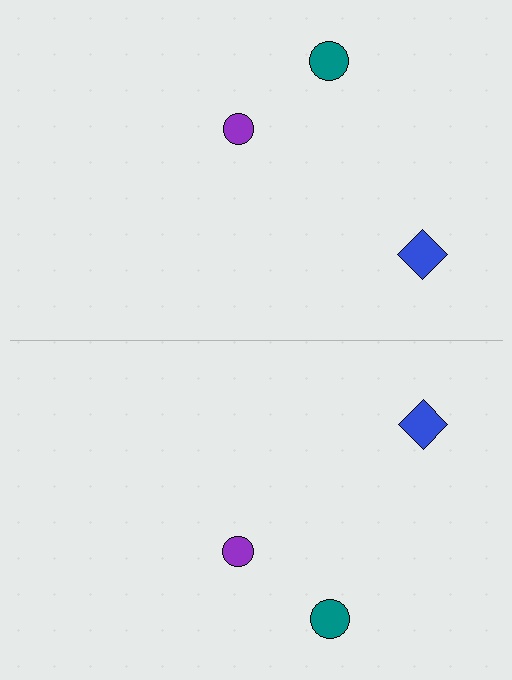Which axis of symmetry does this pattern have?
The pattern has a horizontal axis of symmetry running through the center of the image.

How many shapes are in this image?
There are 6 shapes in this image.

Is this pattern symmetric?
Yes, this pattern has bilateral (reflection) symmetry.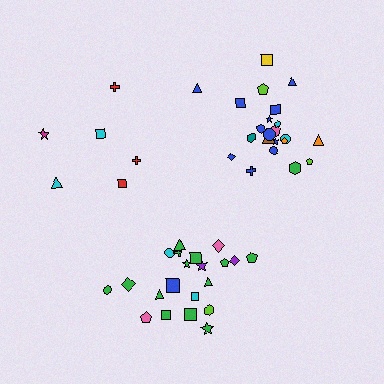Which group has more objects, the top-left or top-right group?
The top-right group.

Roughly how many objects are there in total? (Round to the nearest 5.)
Roughly 50 objects in total.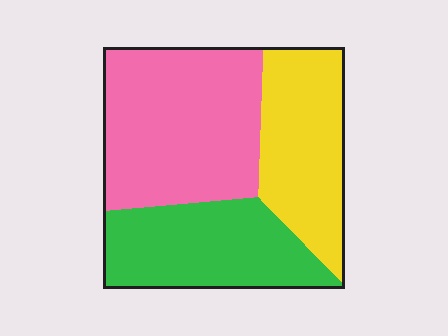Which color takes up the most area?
Pink, at roughly 40%.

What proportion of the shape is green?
Green takes up between a sixth and a third of the shape.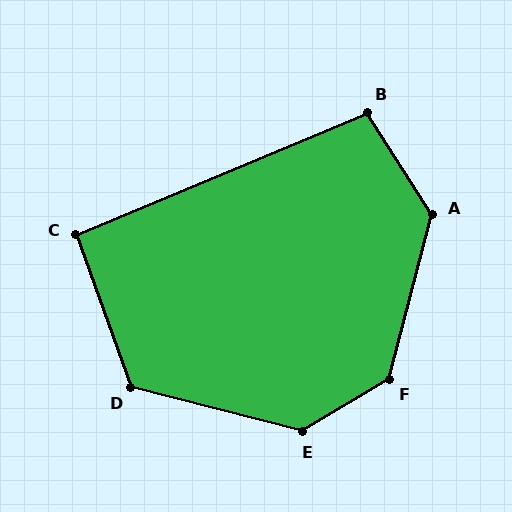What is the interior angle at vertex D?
Approximately 124 degrees (obtuse).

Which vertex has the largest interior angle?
F, at approximately 136 degrees.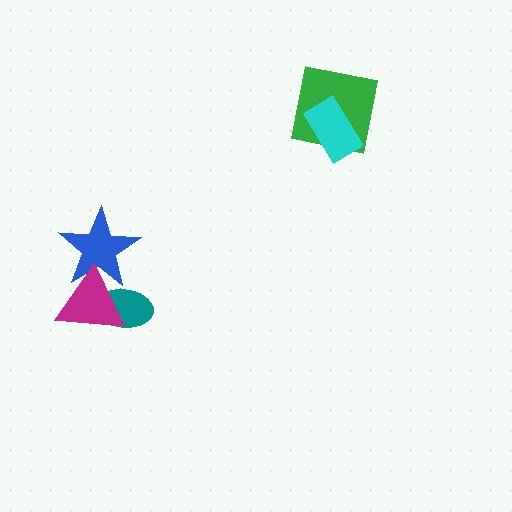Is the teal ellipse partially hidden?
Yes, it is partially covered by another shape.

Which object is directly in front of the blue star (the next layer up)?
The teal ellipse is directly in front of the blue star.